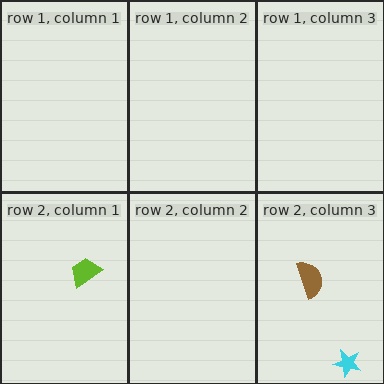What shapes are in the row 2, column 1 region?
The lime trapezoid.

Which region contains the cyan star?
The row 2, column 3 region.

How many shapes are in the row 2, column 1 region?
1.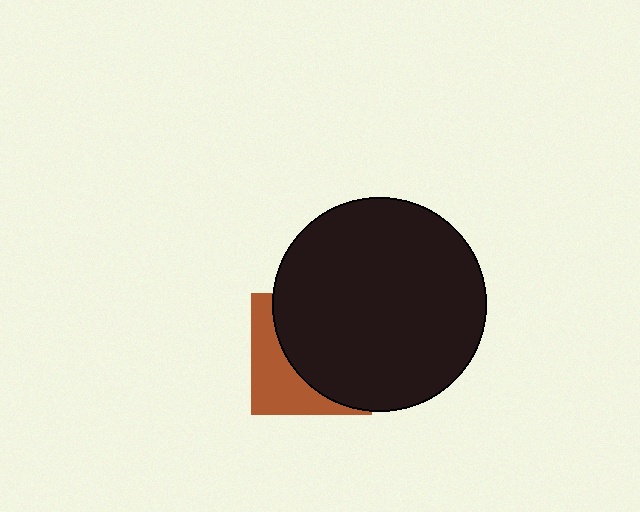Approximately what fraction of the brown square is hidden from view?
Roughly 64% of the brown square is hidden behind the black circle.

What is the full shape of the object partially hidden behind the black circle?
The partially hidden object is a brown square.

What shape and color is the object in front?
The object in front is a black circle.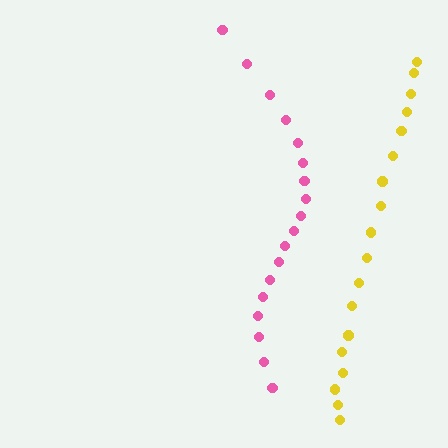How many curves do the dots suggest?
There are 2 distinct paths.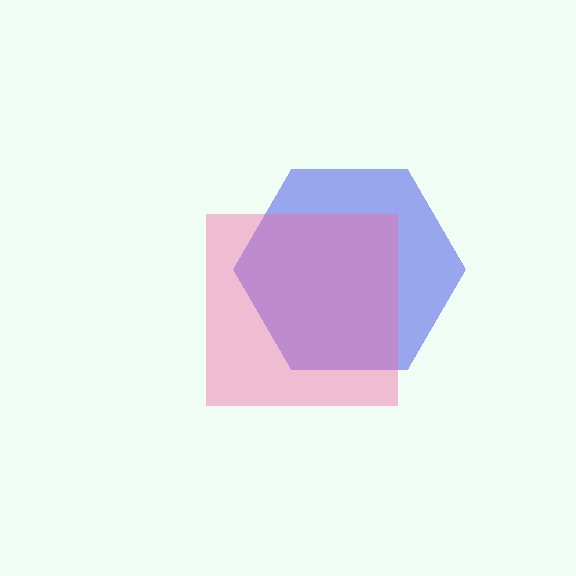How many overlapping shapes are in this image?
There are 2 overlapping shapes in the image.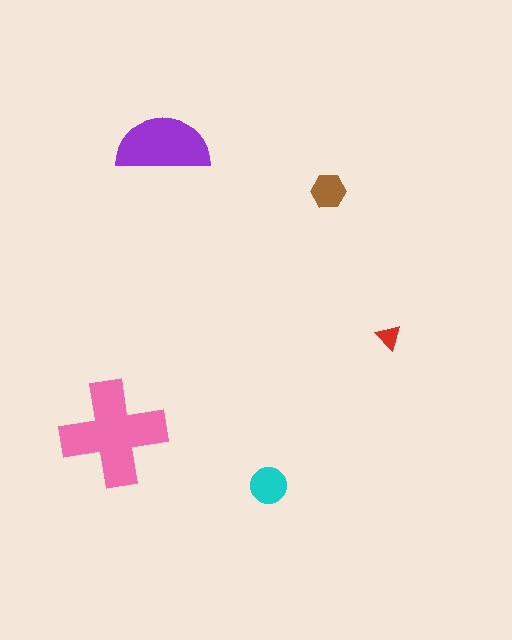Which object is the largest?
The pink cross.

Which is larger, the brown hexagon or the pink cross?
The pink cross.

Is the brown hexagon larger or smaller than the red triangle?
Larger.